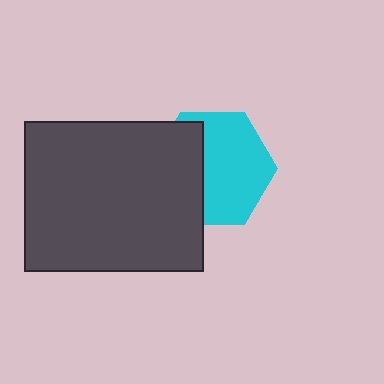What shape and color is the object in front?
The object in front is a dark gray rectangle.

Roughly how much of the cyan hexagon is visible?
About half of it is visible (roughly 62%).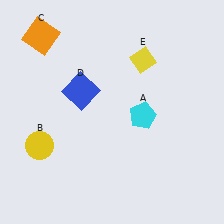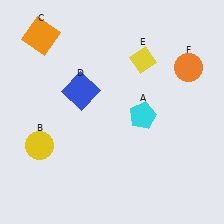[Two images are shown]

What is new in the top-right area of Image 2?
An orange circle (F) was added in the top-right area of Image 2.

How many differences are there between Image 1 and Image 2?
There is 1 difference between the two images.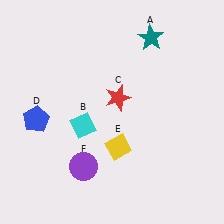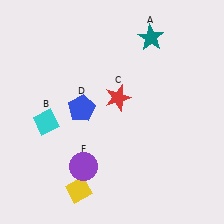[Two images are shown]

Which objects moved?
The objects that moved are: the cyan diamond (B), the blue pentagon (D), the yellow diamond (E).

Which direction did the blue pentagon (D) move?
The blue pentagon (D) moved right.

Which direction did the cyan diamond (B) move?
The cyan diamond (B) moved left.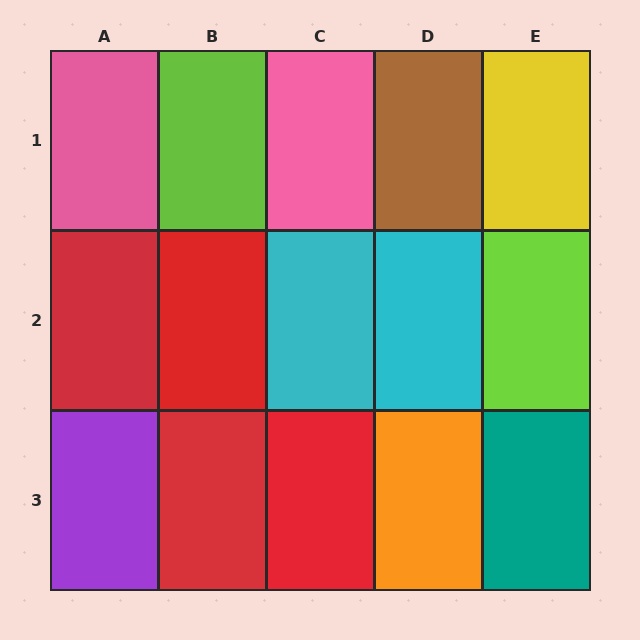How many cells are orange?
1 cell is orange.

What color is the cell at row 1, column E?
Yellow.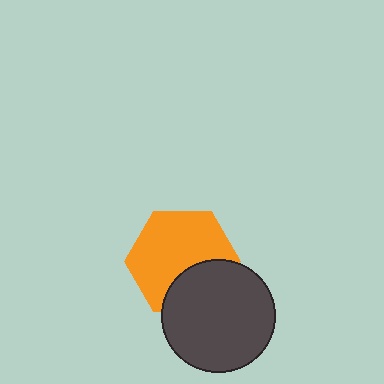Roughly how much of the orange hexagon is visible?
Most of it is visible (roughly 69%).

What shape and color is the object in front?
The object in front is a dark gray circle.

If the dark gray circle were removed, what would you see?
You would see the complete orange hexagon.